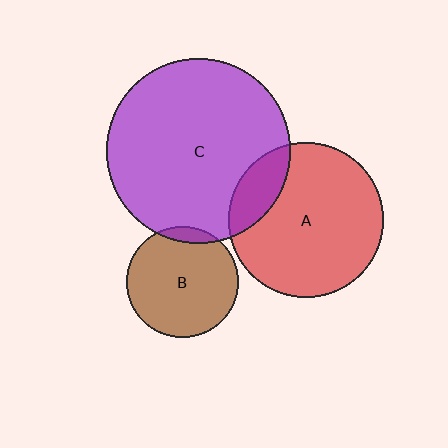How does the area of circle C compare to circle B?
Approximately 2.7 times.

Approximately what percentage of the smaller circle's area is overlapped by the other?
Approximately 15%.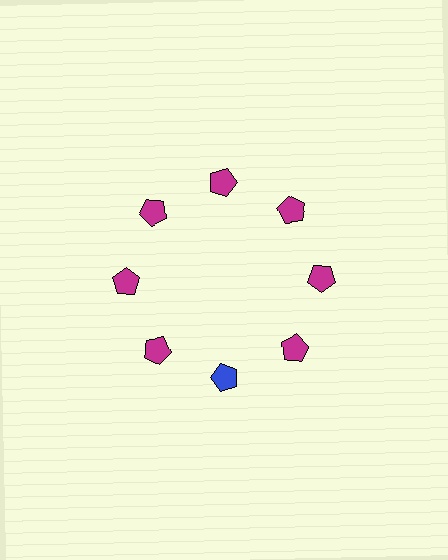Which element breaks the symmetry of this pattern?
The blue pentagon at roughly the 6 o'clock position breaks the symmetry. All other shapes are magenta pentagons.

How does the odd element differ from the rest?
It has a different color: blue instead of magenta.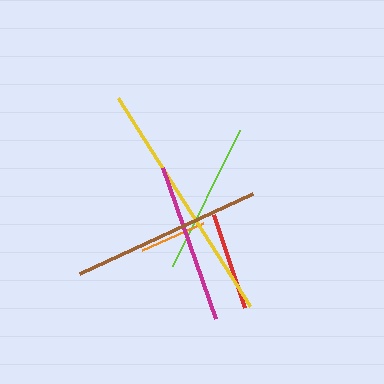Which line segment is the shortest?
The orange line is the shortest at approximately 67 pixels.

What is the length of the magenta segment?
The magenta segment is approximately 160 pixels long.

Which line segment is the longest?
The yellow line is the longest at approximately 246 pixels.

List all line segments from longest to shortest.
From longest to shortest: yellow, brown, magenta, lime, red, orange.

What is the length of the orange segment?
The orange segment is approximately 67 pixels long.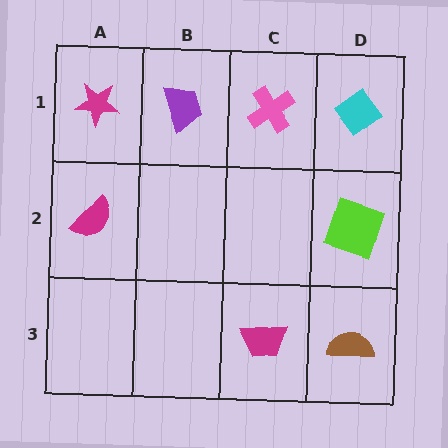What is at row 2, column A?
A magenta semicircle.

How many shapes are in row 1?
4 shapes.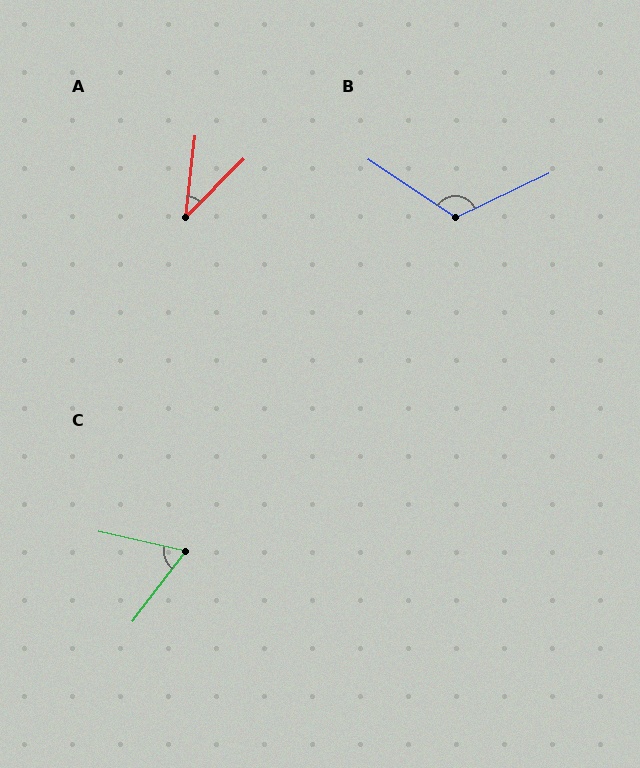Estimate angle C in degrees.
Approximately 65 degrees.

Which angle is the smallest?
A, at approximately 38 degrees.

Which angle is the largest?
B, at approximately 121 degrees.